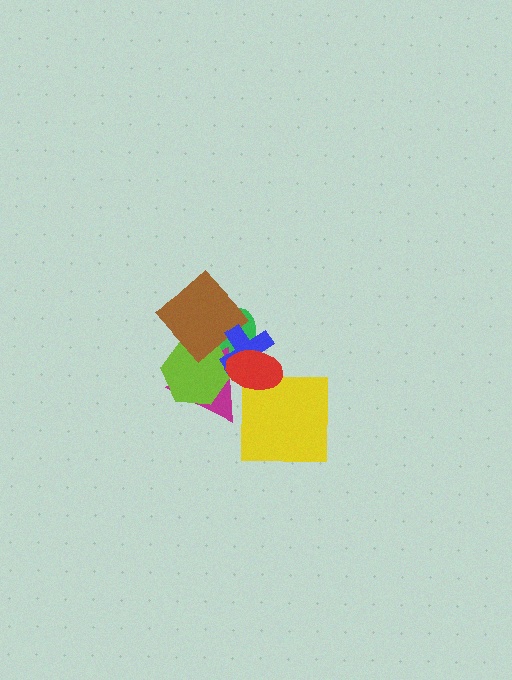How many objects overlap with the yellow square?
1 object overlaps with the yellow square.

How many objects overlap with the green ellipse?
5 objects overlap with the green ellipse.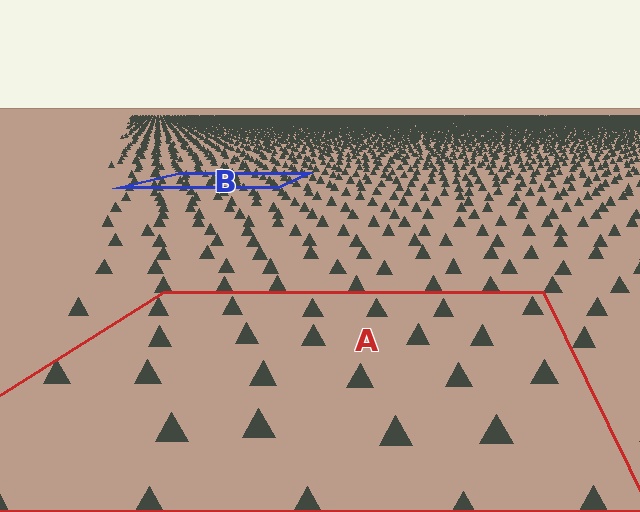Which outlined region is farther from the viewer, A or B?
Region B is farther from the viewer — the texture elements inside it appear smaller and more densely packed.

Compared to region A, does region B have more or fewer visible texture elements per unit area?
Region B has more texture elements per unit area — they are packed more densely because it is farther away.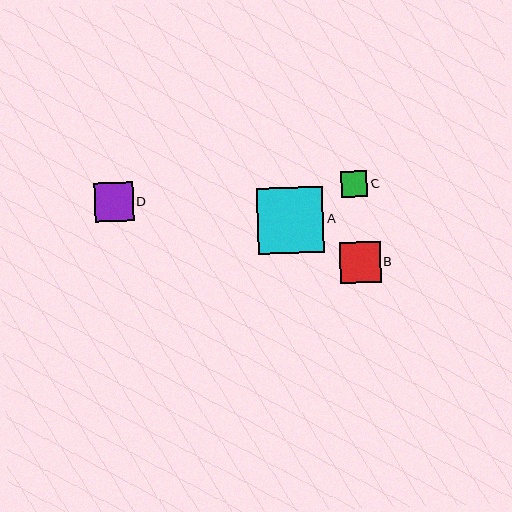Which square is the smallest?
Square C is the smallest with a size of approximately 26 pixels.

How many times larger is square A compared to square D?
Square A is approximately 1.7 times the size of square D.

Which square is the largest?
Square A is the largest with a size of approximately 66 pixels.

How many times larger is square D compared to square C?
Square D is approximately 1.5 times the size of square C.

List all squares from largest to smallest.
From largest to smallest: A, B, D, C.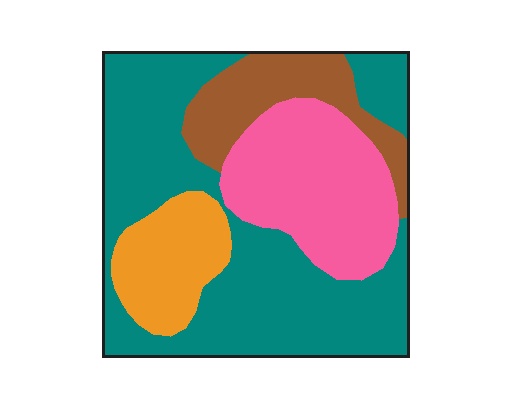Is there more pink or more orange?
Pink.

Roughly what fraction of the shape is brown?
Brown takes up less than a quarter of the shape.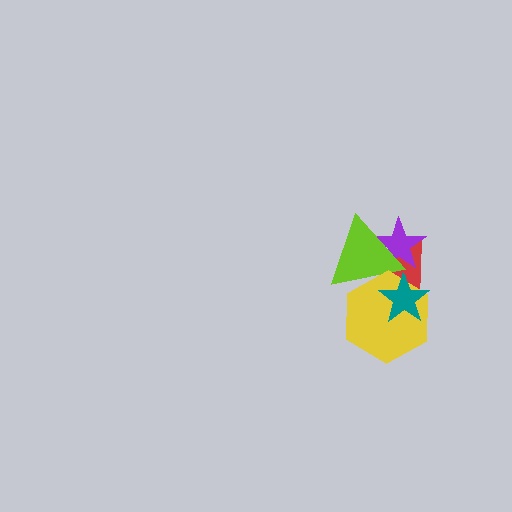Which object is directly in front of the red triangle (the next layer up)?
The purple star is directly in front of the red triangle.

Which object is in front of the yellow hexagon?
The teal star is in front of the yellow hexagon.